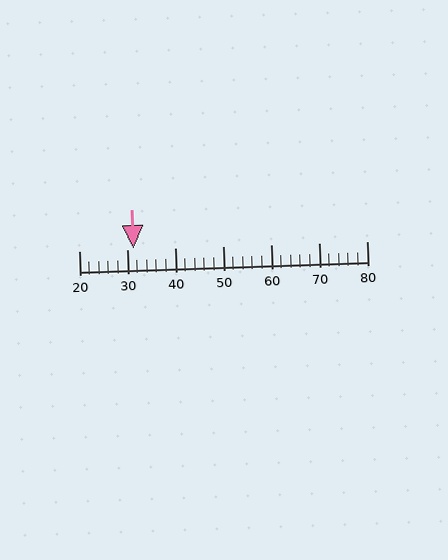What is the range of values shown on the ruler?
The ruler shows values from 20 to 80.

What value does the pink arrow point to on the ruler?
The pink arrow points to approximately 31.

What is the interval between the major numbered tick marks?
The major tick marks are spaced 10 units apart.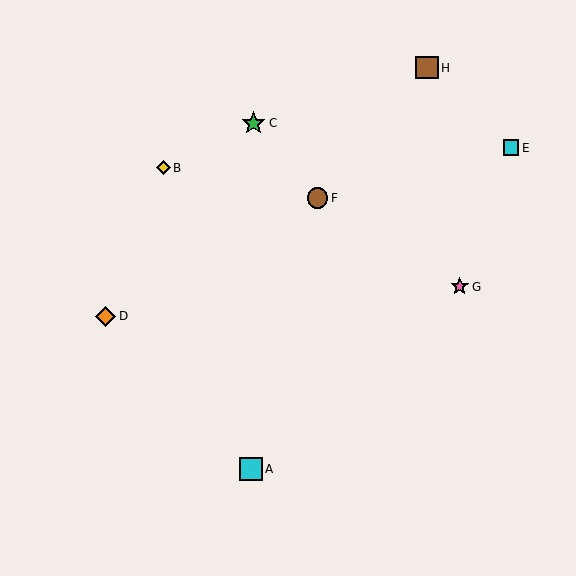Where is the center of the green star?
The center of the green star is at (254, 123).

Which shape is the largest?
The green star (labeled C) is the largest.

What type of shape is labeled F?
Shape F is a brown circle.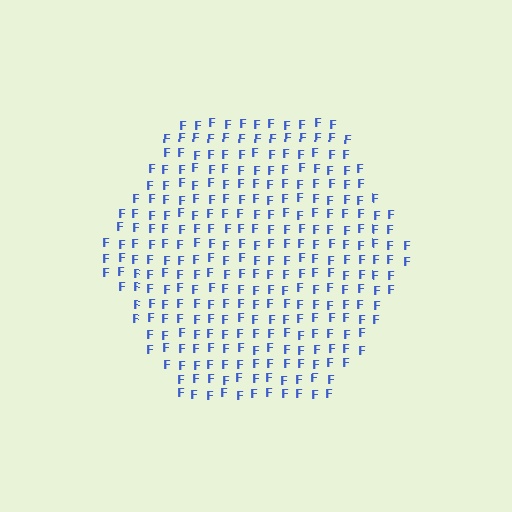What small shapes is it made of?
It is made of small letter F's.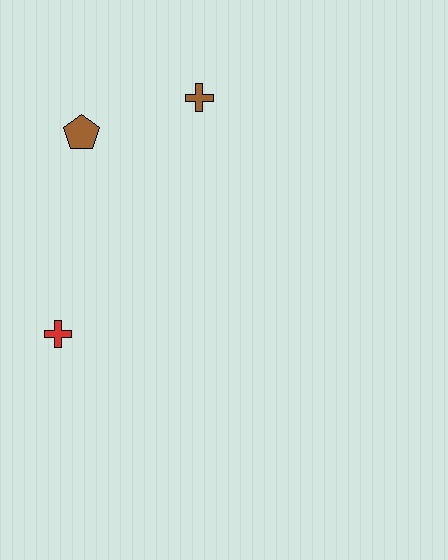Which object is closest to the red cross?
The brown pentagon is closest to the red cross.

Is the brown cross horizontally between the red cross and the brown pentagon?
No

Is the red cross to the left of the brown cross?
Yes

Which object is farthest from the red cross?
The brown cross is farthest from the red cross.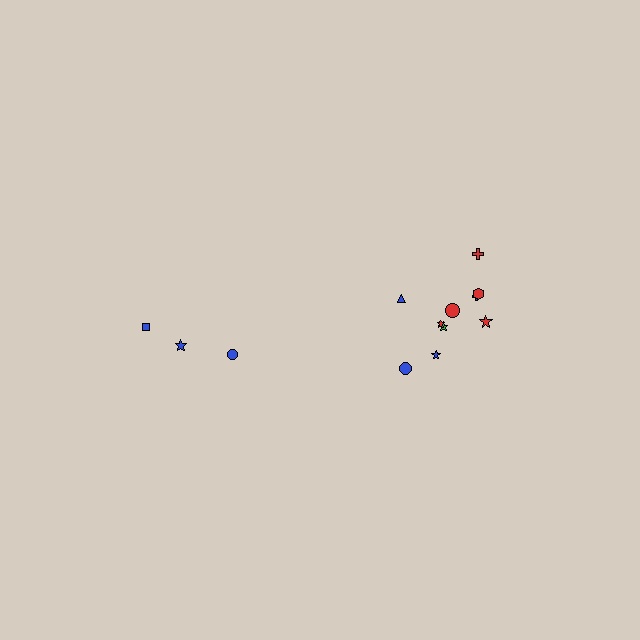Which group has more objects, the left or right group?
The right group.